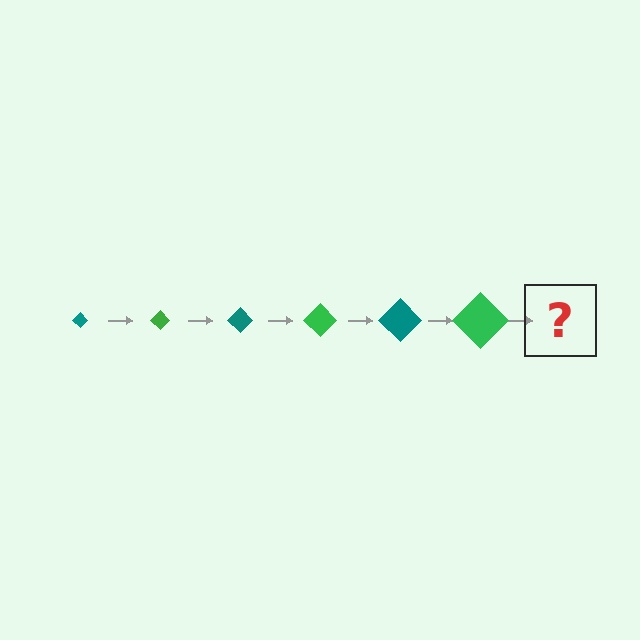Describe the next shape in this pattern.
It should be a teal diamond, larger than the previous one.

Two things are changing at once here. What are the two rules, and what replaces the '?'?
The two rules are that the diamond grows larger each step and the color cycles through teal and green. The '?' should be a teal diamond, larger than the previous one.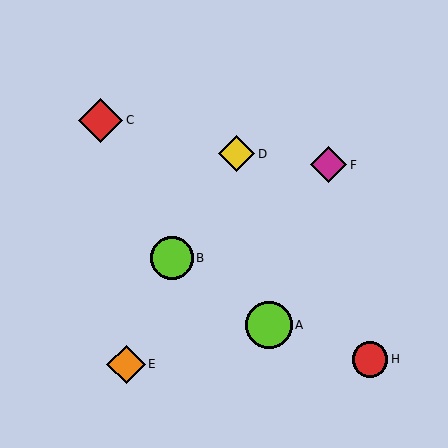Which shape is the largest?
The lime circle (labeled A) is the largest.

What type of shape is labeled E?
Shape E is an orange diamond.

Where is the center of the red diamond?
The center of the red diamond is at (101, 120).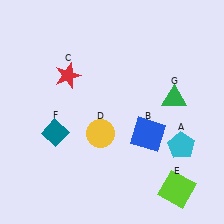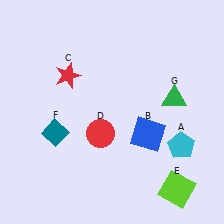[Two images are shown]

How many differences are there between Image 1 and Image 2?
There is 1 difference between the two images.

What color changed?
The circle (D) changed from yellow in Image 1 to red in Image 2.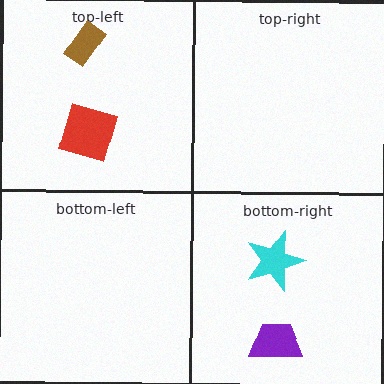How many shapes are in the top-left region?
2.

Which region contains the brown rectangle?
The top-left region.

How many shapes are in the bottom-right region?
2.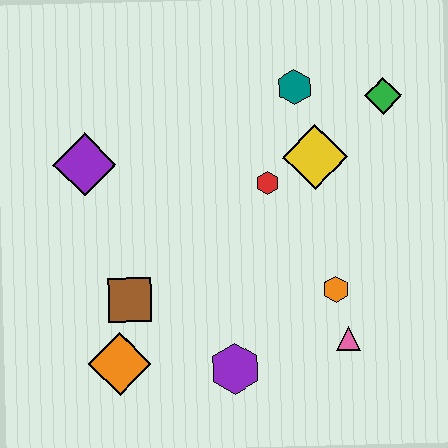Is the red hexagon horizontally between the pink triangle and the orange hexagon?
No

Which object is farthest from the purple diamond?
The pink triangle is farthest from the purple diamond.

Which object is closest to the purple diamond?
The brown square is closest to the purple diamond.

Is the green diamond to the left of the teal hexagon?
No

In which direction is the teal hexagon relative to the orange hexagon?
The teal hexagon is above the orange hexagon.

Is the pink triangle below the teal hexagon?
Yes